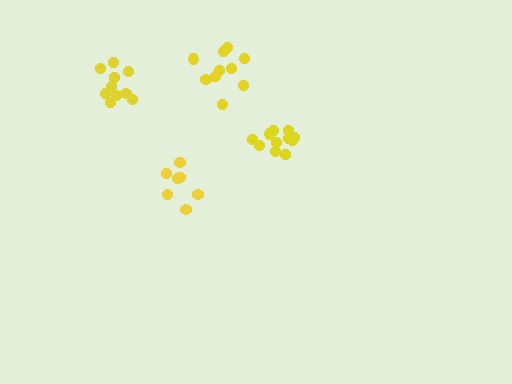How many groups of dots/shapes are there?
There are 4 groups.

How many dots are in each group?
Group 1: 10 dots, Group 2: 10 dots, Group 3: 11 dots, Group 4: 7 dots (38 total).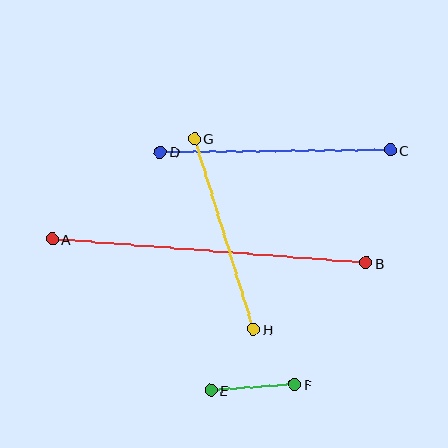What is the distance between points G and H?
The distance is approximately 199 pixels.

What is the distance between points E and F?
The distance is approximately 84 pixels.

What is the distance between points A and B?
The distance is approximately 315 pixels.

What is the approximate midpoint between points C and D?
The midpoint is at approximately (275, 151) pixels.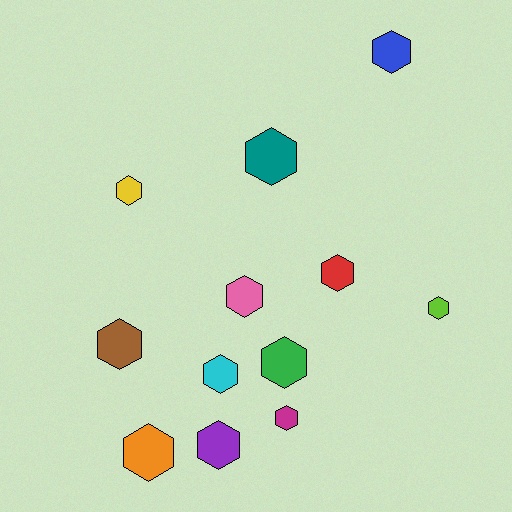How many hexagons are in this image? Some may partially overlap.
There are 12 hexagons.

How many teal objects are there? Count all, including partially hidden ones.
There is 1 teal object.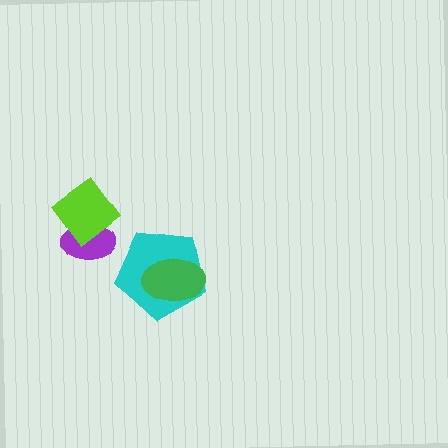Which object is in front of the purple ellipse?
The lime diamond is in front of the purple ellipse.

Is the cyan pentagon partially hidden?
Yes, it is partially covered by another shape.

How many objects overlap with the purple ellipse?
1 object overlaps with the purple ellipse.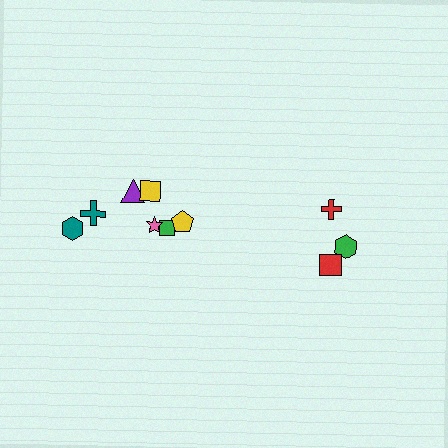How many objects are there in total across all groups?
There are 10 objects.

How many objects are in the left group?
There are 7 objects.